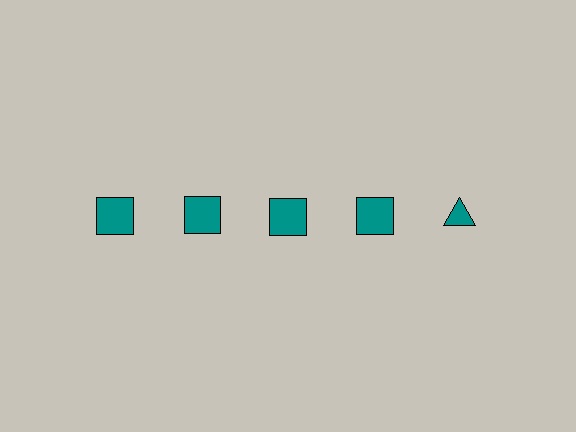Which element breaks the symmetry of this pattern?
The teal triangle in the top row, rightmost column breaks the symmetry. All other shapes are teal squares.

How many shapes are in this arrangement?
There are 5 shapes arranged in a grid pattern.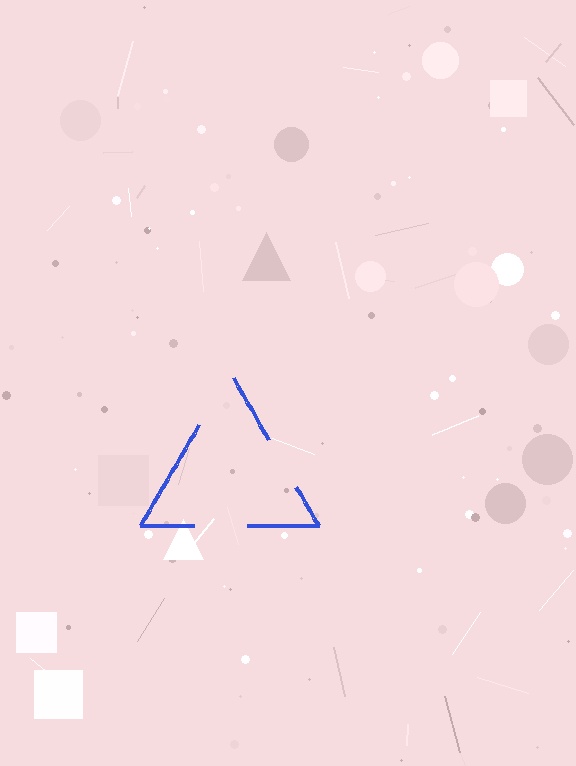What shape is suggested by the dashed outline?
The dashed outline suggests a triangle.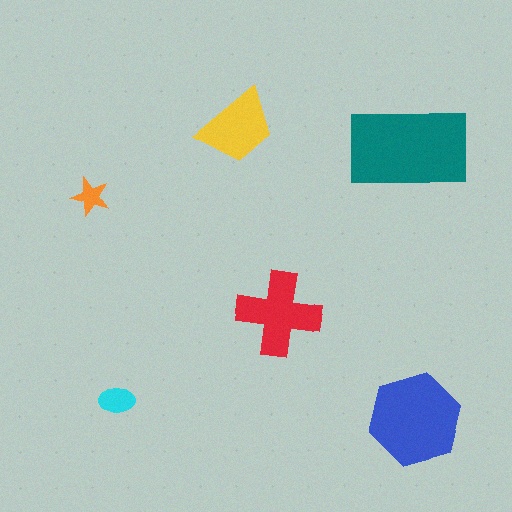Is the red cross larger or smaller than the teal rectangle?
Smaller.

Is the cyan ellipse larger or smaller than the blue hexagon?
Smaller.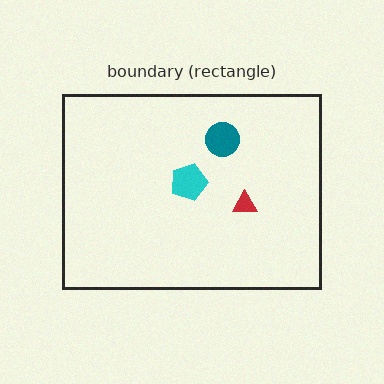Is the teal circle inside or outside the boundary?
Inside.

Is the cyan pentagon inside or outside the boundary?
Inside.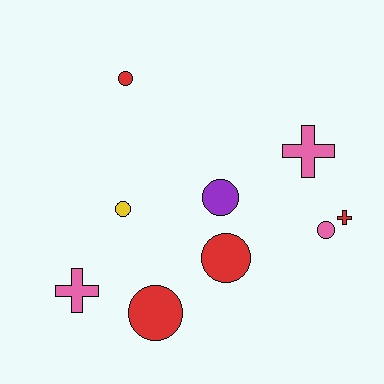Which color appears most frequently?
Red, with 4 objects.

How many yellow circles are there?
There is 1 yellow circle.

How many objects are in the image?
There are 9 objects.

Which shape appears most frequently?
Circle, with 6 objects.